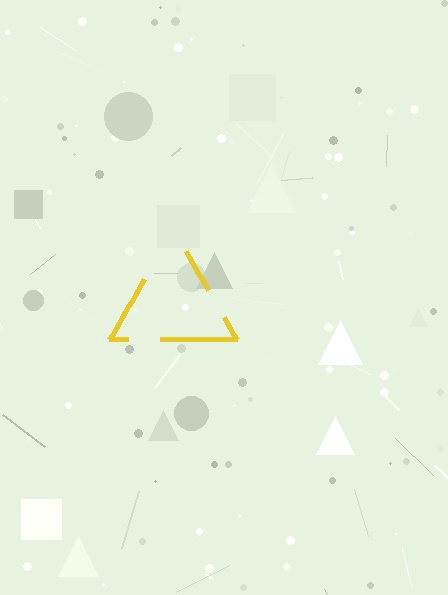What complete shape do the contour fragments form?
The contour fragments form a triangle.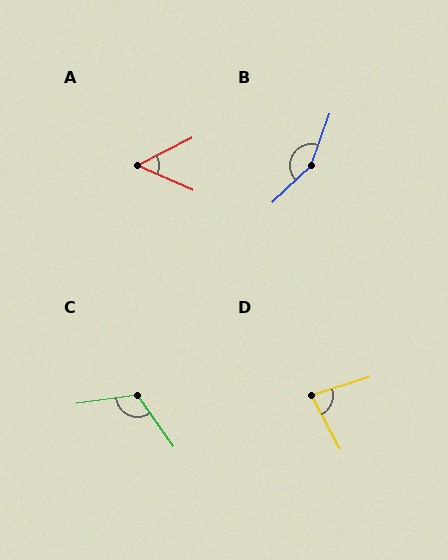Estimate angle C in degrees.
Approximately 117 degrees.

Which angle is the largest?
B, at approximately 153 degrees.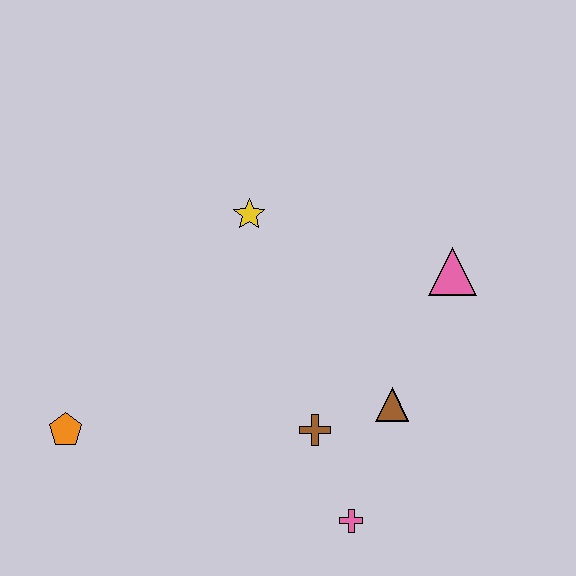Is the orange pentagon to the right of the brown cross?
No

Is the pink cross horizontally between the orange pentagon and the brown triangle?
Yes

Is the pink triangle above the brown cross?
Yes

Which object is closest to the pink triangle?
The brown triangle is closest to the pink triangle.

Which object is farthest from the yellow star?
The pink cross is farthest from the yellow star.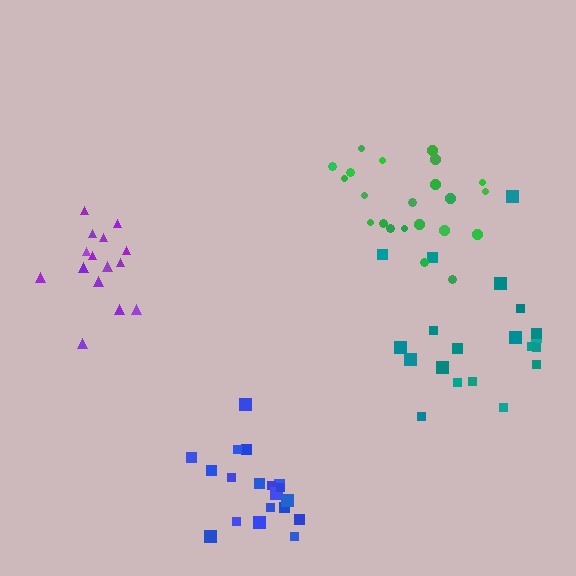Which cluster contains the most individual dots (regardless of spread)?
Green (22).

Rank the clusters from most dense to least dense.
blue, purple, green, teal.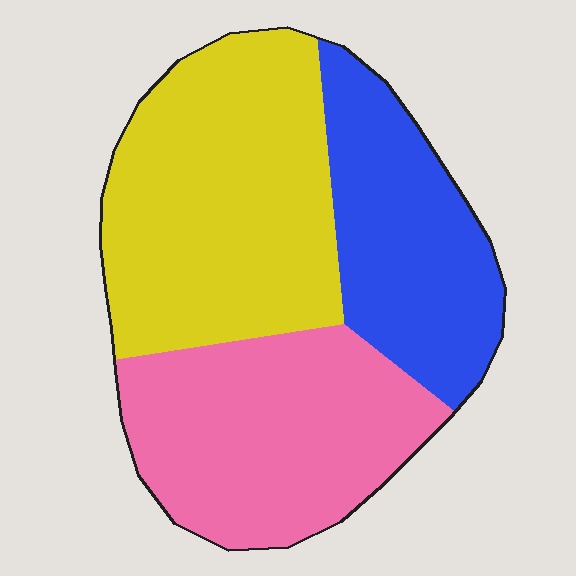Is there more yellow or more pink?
Yellow.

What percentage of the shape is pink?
Pink covers 34% of the shape.